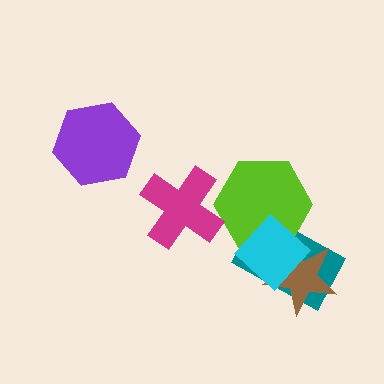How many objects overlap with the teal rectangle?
3 objects overlap with the teal rectangle.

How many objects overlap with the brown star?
2 objects overlap with the brown star.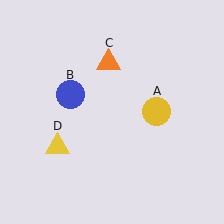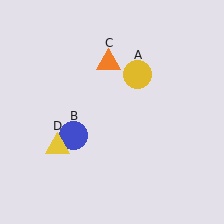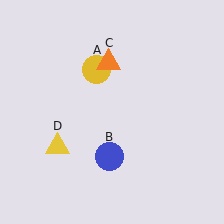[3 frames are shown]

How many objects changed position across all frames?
2 objects changed position: yellow circle (object A), blue circle (object B).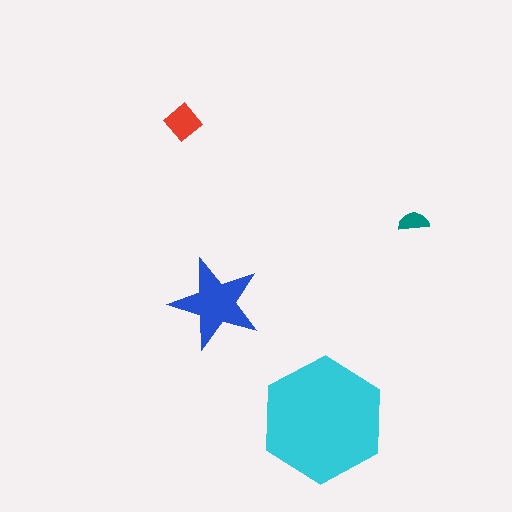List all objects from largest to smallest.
The cyan hexagon, the blue star, the red diamond, the teal semicircle.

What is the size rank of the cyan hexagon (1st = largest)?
1st.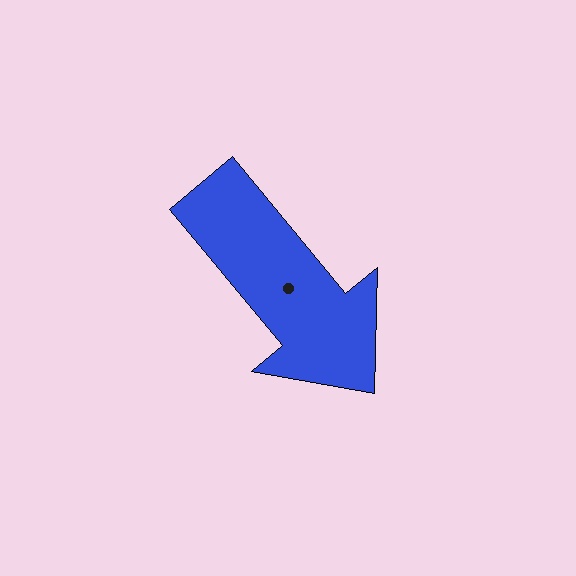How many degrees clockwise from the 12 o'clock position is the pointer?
Approximately 140 degrees.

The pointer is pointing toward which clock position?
Roughly 5 o'clock.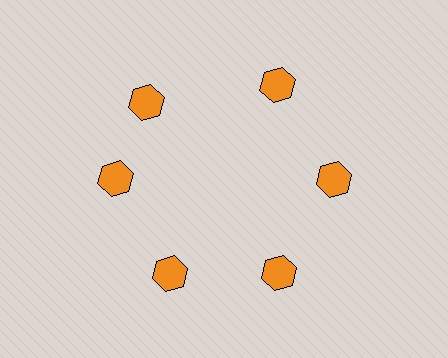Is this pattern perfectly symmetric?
No. The 6 orange hexagons are arranged in a ring, but one element near the 11 o'clock position is rotated out of alignment along the ring, breaking the 6-fold rotational symmetry.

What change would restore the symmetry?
The symmetry would be restored by rotating it back into even spacing with its neighbors so that all 6 hexagons sit at equal angles and equal distance from the center.